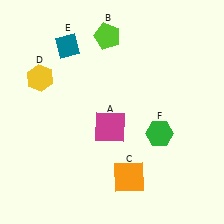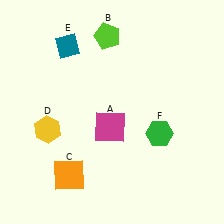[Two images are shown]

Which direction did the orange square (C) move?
The orange square (C) moved left.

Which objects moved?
The objects that moved are: the orange square (C), the yellow hexagon (D).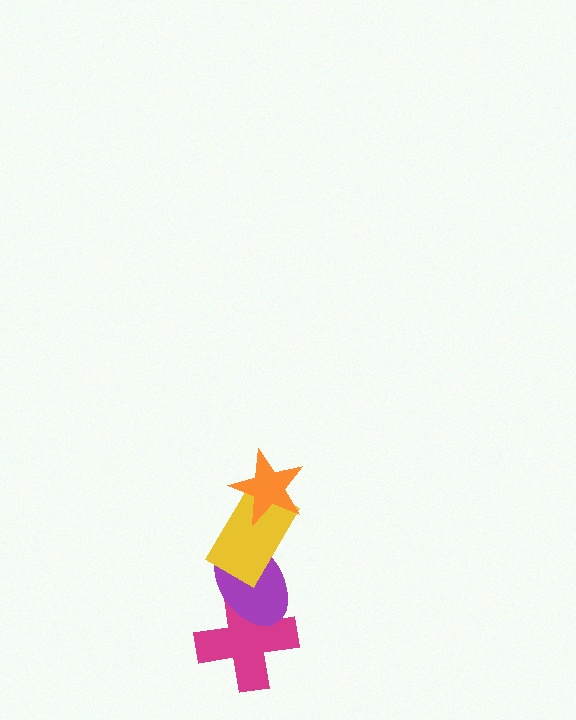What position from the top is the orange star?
The orange star is 1st from the top.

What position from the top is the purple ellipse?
The purple ellipse is 3rd from the top.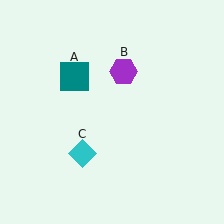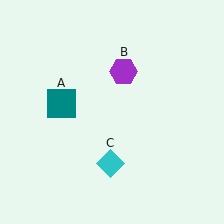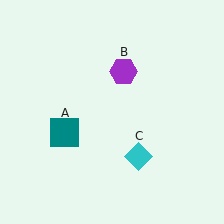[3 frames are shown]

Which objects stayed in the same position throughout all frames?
Purple hexagon (object B) remained stationary.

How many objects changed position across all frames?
2 objects changed position: teal square (object A), cyan diamond (object C).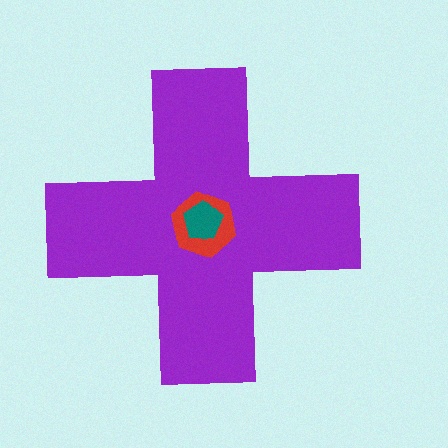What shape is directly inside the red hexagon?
The teal pentagon.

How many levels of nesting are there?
3.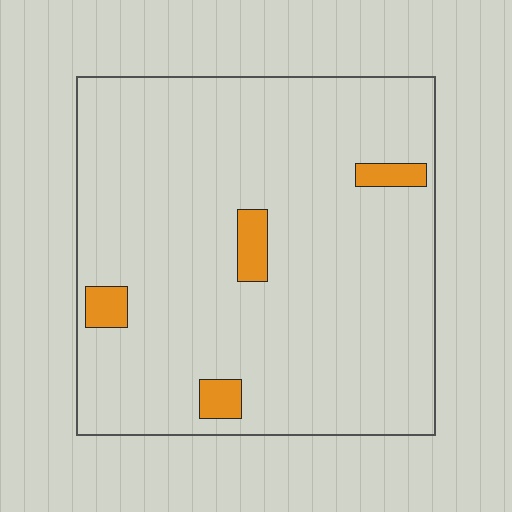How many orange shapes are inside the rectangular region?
4.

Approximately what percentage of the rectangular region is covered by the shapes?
Approximately 5%.